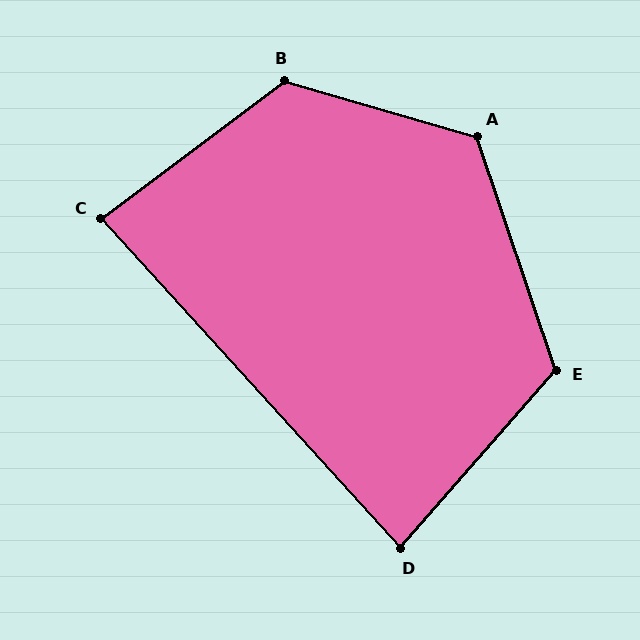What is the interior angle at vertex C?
Approximately 84 degrees (acute).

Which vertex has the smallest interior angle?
D, at approximately 84 degrees.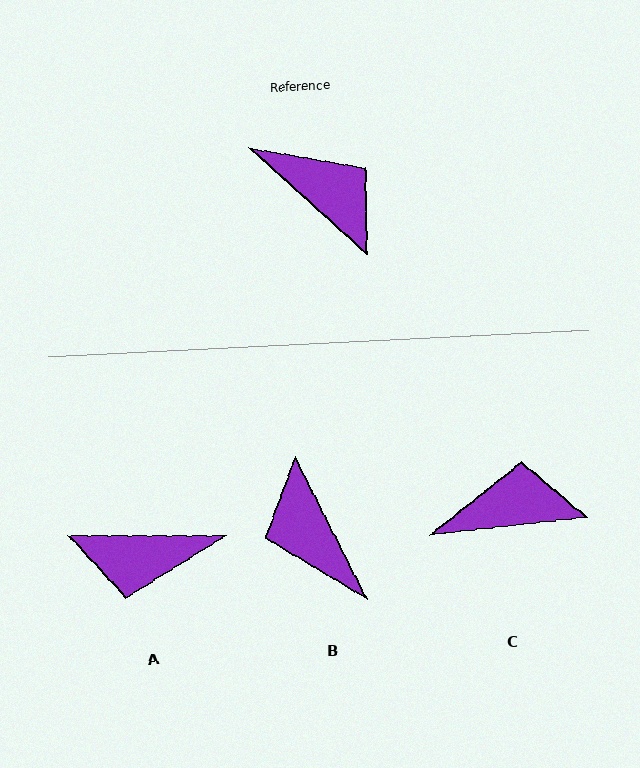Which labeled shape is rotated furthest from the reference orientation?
B, about 159 degrees away.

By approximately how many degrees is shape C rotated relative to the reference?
Approximately 49 degrees counter-clockwise.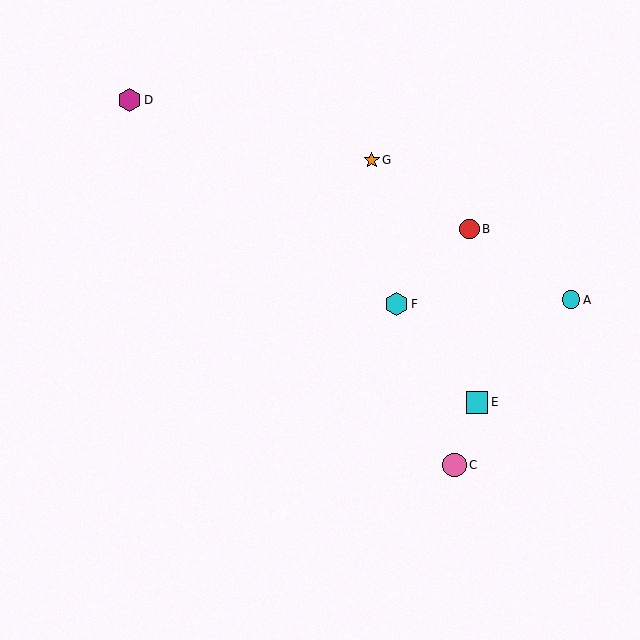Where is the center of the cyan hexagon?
The center of the cyan hexagon is at (397, 304).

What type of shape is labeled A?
Shape A is a cyan circle.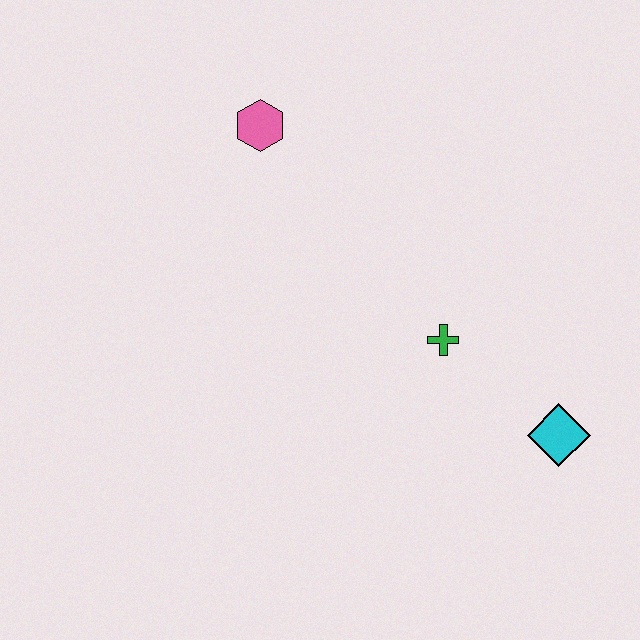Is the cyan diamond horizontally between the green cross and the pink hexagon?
No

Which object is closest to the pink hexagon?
The green cross is closest to the pink hexagon.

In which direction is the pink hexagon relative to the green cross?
The pink hexagon is above the green cross.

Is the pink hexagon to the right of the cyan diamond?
No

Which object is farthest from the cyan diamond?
The pink hexagon is farthest from the cyan diamond.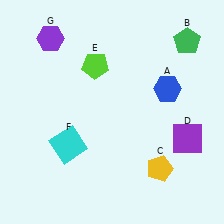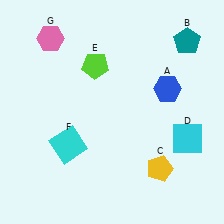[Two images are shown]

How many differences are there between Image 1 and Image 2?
There are 3 differences between the two images.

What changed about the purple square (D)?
In Image 1, D is purple. In Image 2, it changed to cyan.